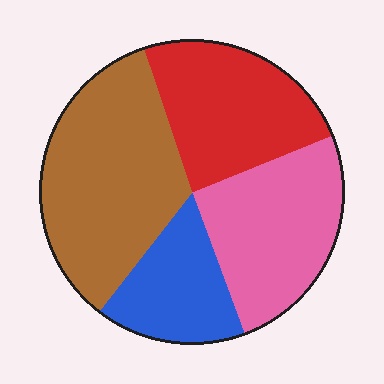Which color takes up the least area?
Blue, at roughly 15%.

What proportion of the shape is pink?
Pink covers 25% of the shape.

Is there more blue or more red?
Red.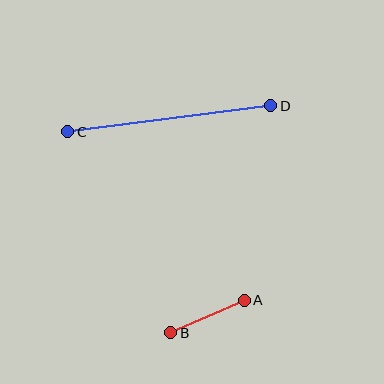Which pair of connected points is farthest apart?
Points C and D are farthest apart.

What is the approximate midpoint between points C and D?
The midpoint is at approximately (169, 119) pixels.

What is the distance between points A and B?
The distance is approximately 80 pixels.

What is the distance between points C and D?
The distance is approximately 204 pixels.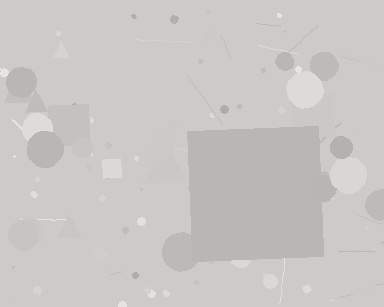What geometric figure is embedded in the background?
A square is embedded in the background.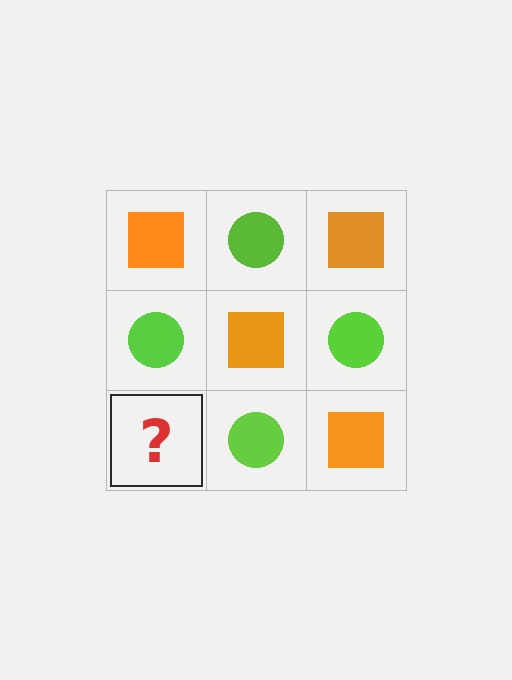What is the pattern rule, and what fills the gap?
The rule is that it alternates orange square and lime circle in a checkerboard pattern. The gap should be filled with an orange square.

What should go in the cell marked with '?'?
The missing cell should contain an orange square.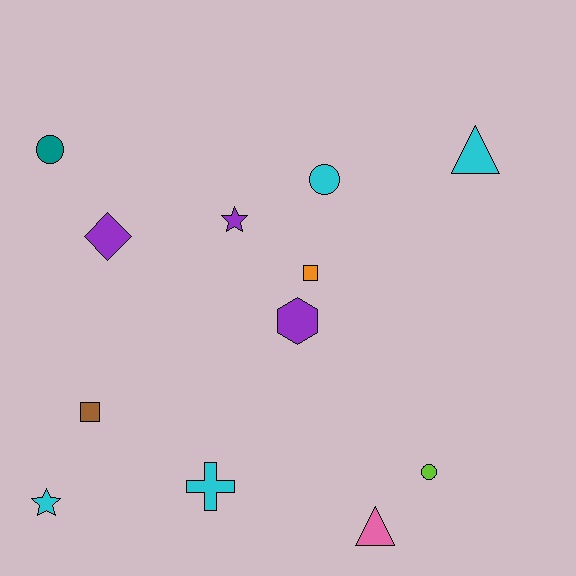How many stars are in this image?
There are 2 stars.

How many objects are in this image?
There are 12 objects.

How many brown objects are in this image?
There is 1 brown object.